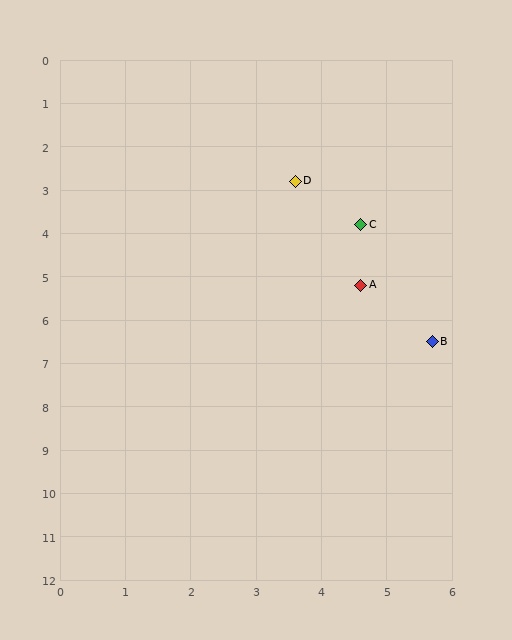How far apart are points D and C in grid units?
Points D and C are about 1.4 grid units apart.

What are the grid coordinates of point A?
Point A is at approximately (4.6, 5.2).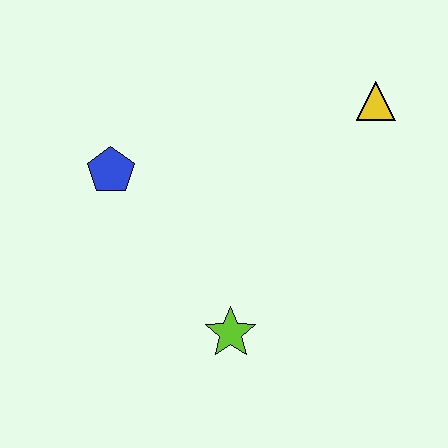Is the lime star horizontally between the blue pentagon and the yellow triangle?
Yes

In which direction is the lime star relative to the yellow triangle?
The lime star is below the yellow triangle.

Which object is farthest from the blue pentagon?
The yellow triangle is farthest from the blue pentagon.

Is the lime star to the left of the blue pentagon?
No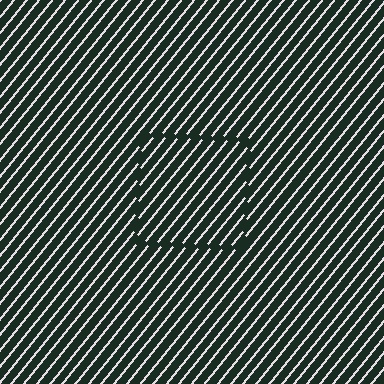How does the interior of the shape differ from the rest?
The interior of the shape contains the same grating, shifted by half a period — the contour is defined by the phase discontinuity where line-ends from the inner and outer gratings abut.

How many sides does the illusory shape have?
4 sides — the line-ends trace a square.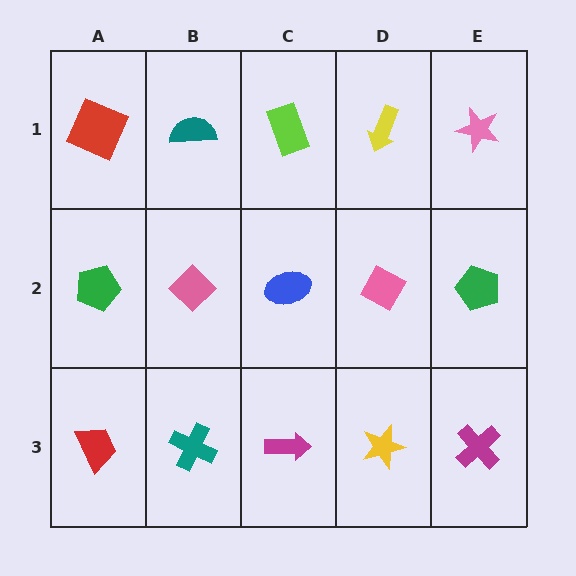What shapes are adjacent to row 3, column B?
A pink diamond (row 2, column B), a red trapezoid (row 3, column A), a magenta arrow (row 3, column C).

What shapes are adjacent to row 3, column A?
A green pentagon (row 2, column A), a teal cross (row 3, column B).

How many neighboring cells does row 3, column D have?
3.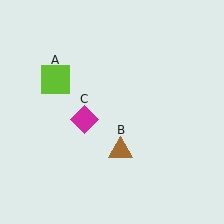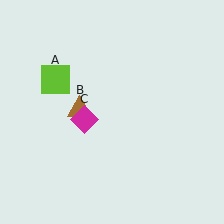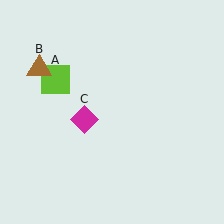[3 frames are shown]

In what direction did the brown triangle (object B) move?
The brown triangle (object B) moved up and to the left.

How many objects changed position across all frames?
1 object changed position: brown triangle (object B).